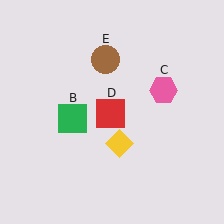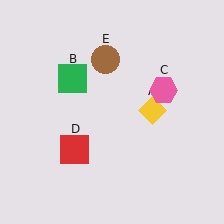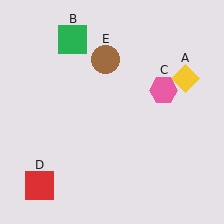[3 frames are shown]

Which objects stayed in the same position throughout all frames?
Pink hexagon (object C) and brown circle (object E) remained stationary.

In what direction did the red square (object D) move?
The red square (object D) moved down and to the left.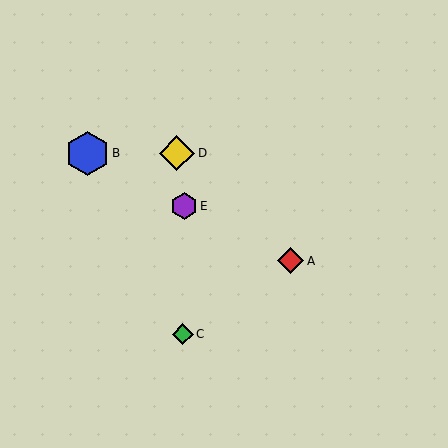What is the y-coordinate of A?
Object A is at y≈261.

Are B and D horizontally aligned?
Yes, both are at y≈153.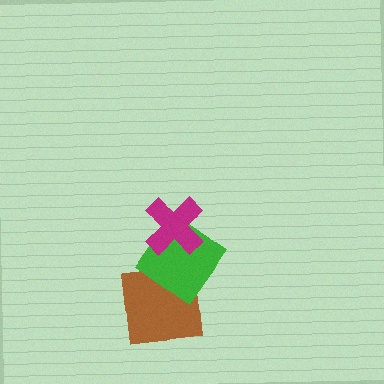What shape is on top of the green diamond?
The magenta cross is on top of the green diamond.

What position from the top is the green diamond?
The green diamond is 2nd from the top.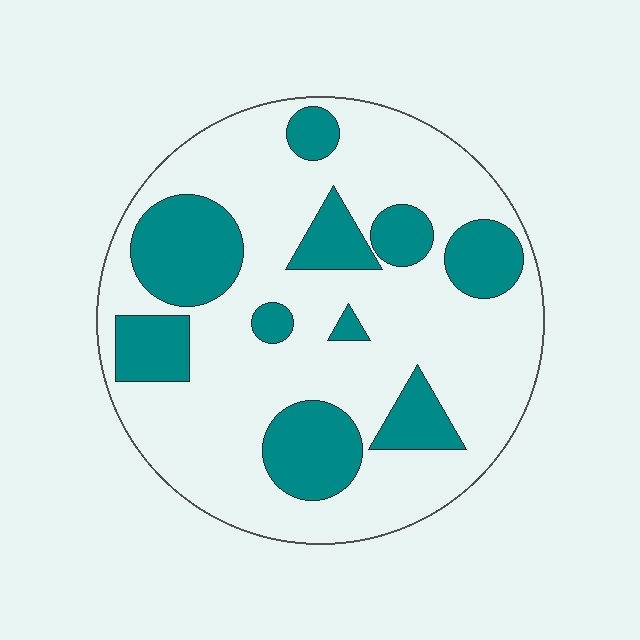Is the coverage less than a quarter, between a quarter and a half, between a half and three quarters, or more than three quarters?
Between a quarter and a half.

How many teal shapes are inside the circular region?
10.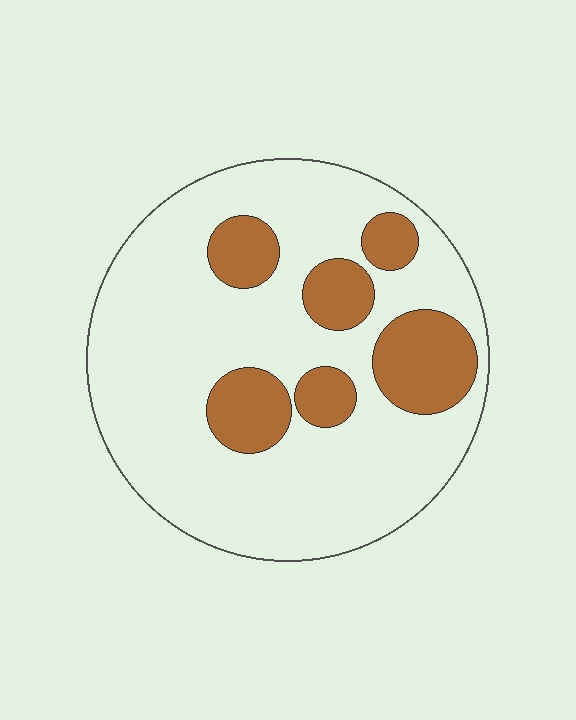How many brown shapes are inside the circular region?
6.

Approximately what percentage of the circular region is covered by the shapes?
Approximately 20%.